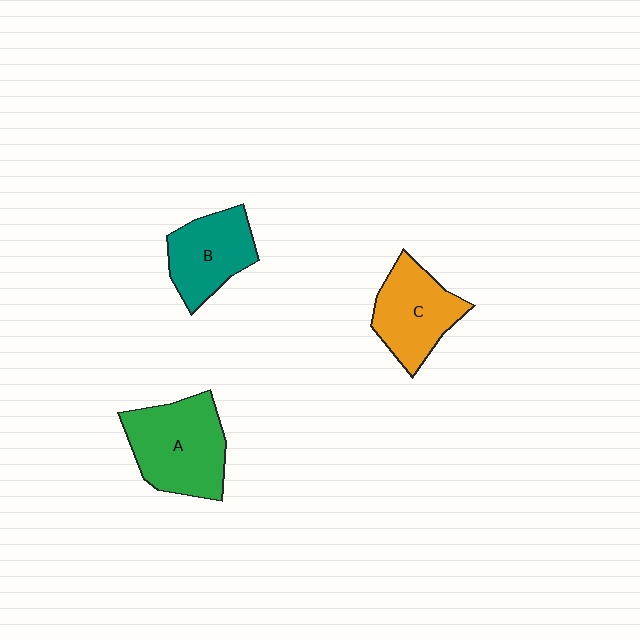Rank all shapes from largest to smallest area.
From largest to smallest: A (green), C (orange), B (teal).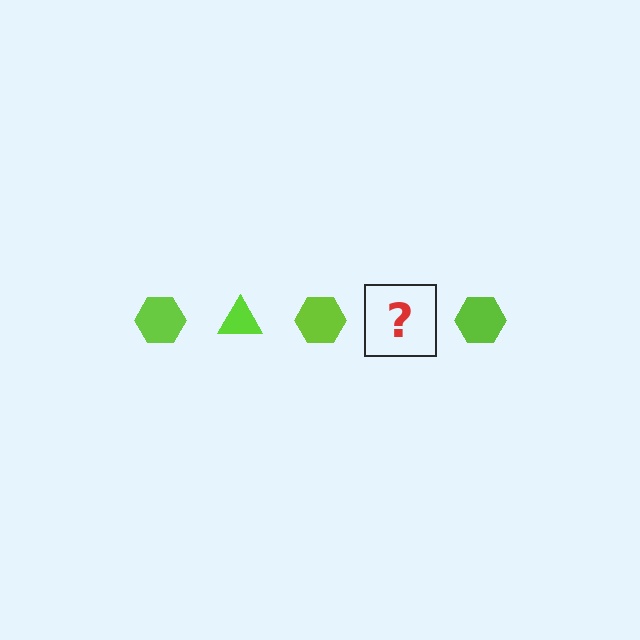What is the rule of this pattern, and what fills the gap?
The rule is that the pattern cycles through hexagon, triangle shapes in lime. The gap should be filled with a lime triangle.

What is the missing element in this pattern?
The missing element is a lime triangle.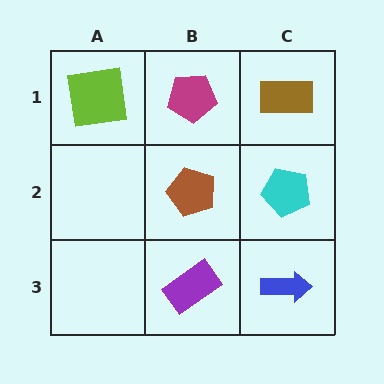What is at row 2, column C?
A cyan pentagon.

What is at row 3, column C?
A blue arrow.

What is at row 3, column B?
A purple rectangle.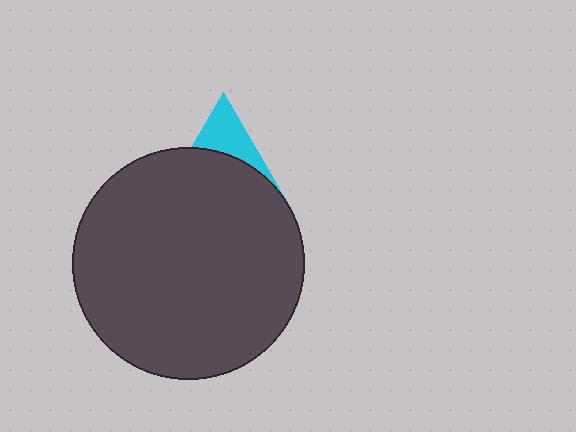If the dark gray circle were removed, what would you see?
You would see the complete cyan triangle.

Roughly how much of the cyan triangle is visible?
A small part of it is visible (roughly 33%).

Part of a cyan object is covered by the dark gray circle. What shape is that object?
It is a triangle.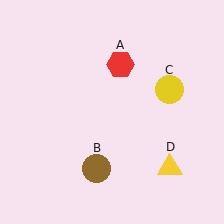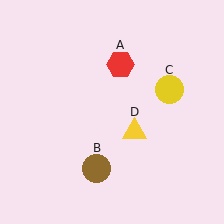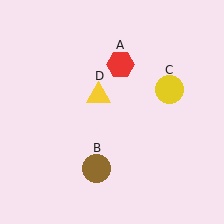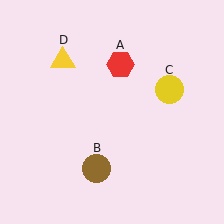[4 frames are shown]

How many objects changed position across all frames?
1 object changed position: yellow triangle (object D).